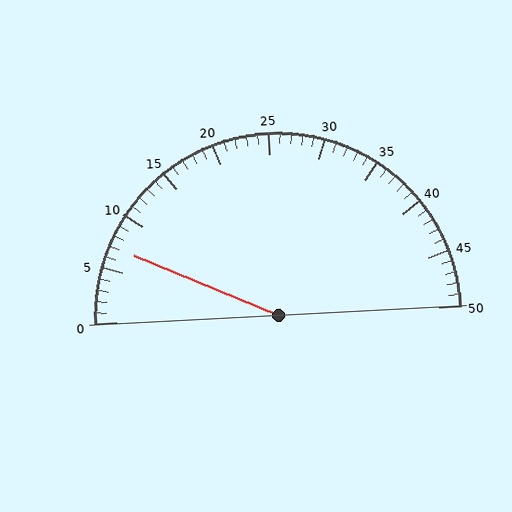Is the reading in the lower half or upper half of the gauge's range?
The reading is in the lower half of the range (0 to 50).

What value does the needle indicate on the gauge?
The needle indicates approximately 7.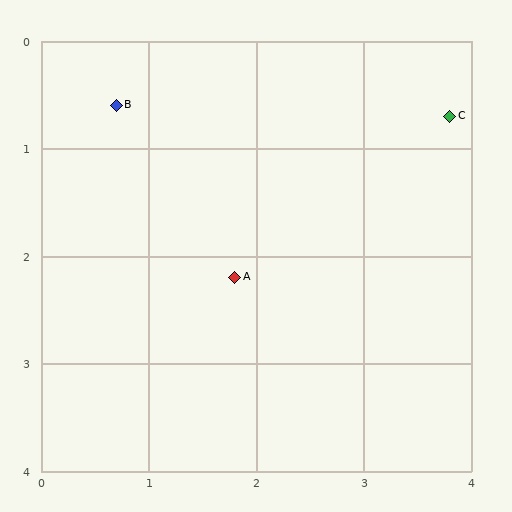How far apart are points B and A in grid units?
Points B and A are about 1.9 grid units apart.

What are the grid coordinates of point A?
Point A is at approximately (1.8, 2.2).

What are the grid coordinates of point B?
Point B is at approximately (0.7, 0.6).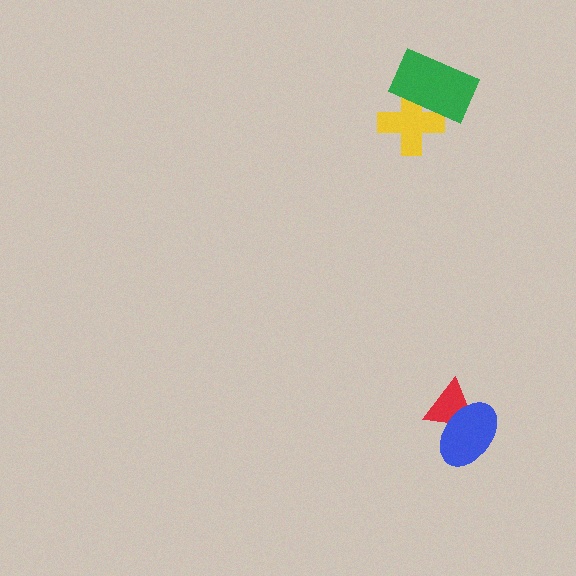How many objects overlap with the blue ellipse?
1 object overlaps with the blue ellipse.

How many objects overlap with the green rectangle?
1 object overlaps with the green rectangle.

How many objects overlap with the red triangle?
1 object overlaps with the red triangle.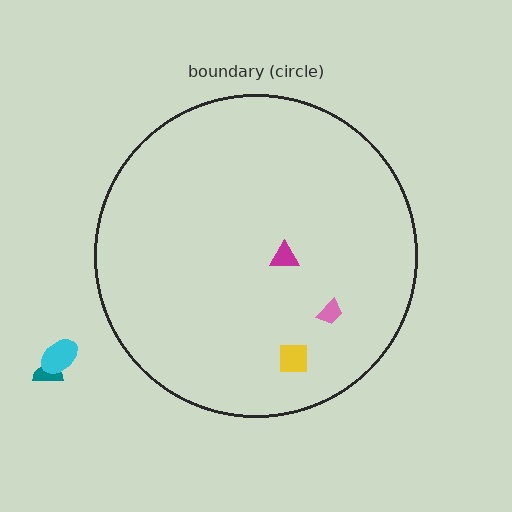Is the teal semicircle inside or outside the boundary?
Outside.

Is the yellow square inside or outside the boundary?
Inside.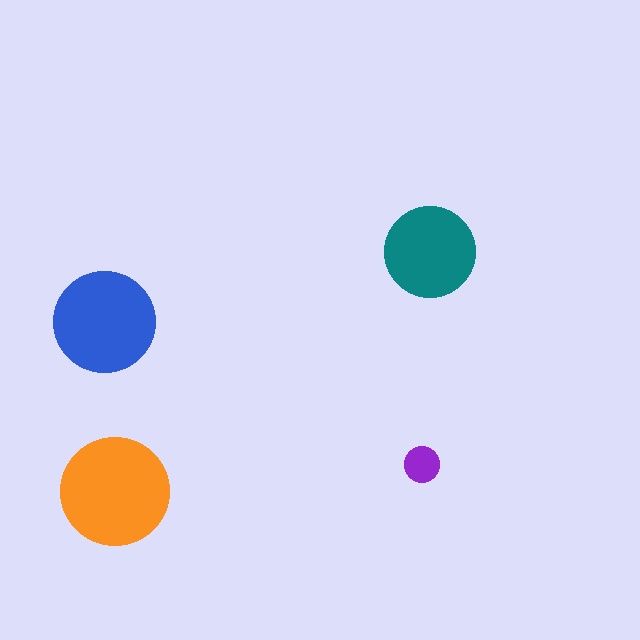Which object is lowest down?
The orange circle is bottommost.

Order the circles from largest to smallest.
the orange one, the blue one, the teal one, the purple one.